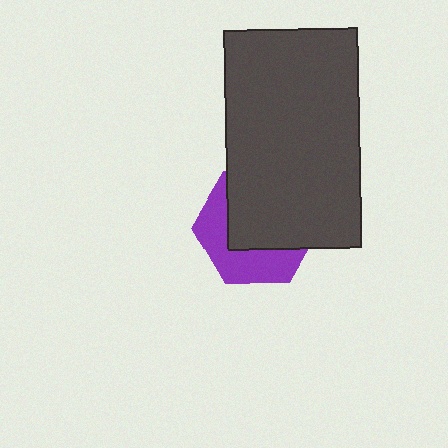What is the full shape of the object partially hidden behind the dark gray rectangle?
The partially hidden object is a purple hexagon.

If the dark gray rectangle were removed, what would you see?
You would see the complete purple hexagon.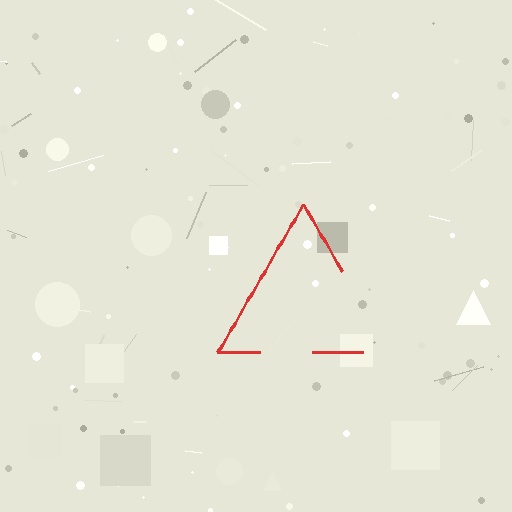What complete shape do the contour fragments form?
The contour fragments form a triangle.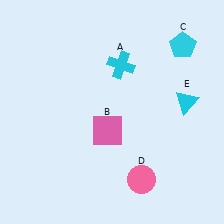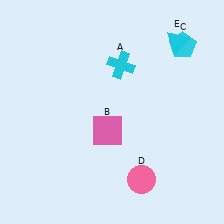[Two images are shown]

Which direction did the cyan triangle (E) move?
The cyan triangle (E) moved up.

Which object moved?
The cyan triangle (E) moved up.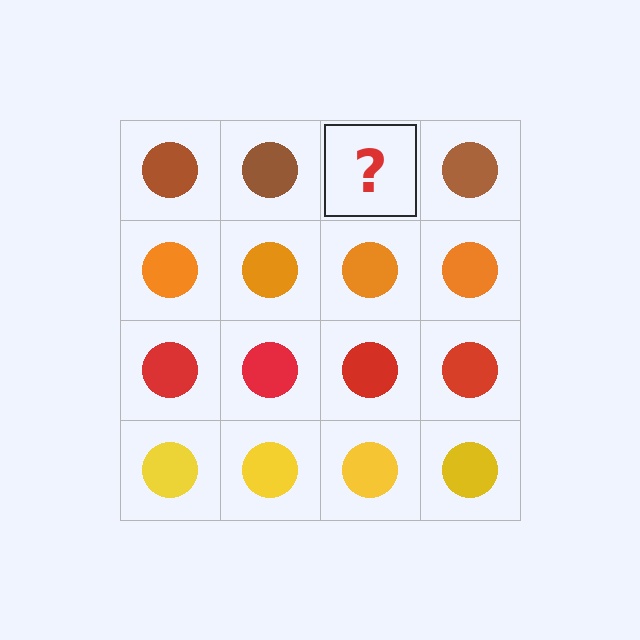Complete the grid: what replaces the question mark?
The question mark should be replaced with a brown circle.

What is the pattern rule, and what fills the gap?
The rule is that each row has a consistent color. The gap should be filled with a brown circle.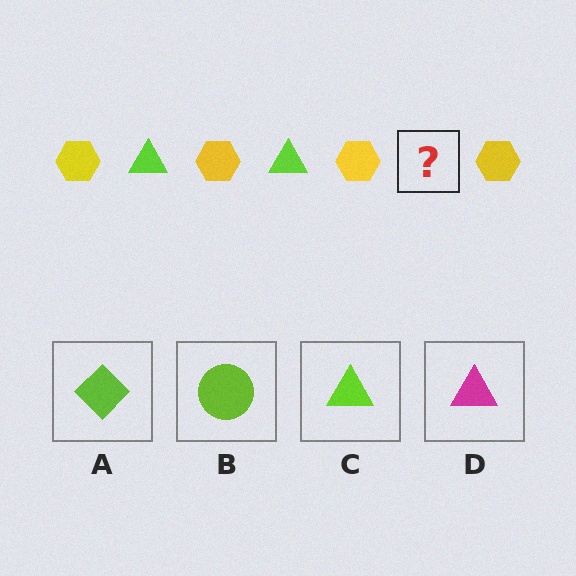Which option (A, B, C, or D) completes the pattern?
C.